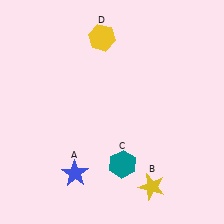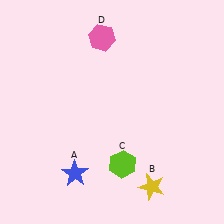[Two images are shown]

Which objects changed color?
C changed from teal to lime. D changed from yellow to pink.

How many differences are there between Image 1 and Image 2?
There are 2 differences between the two images.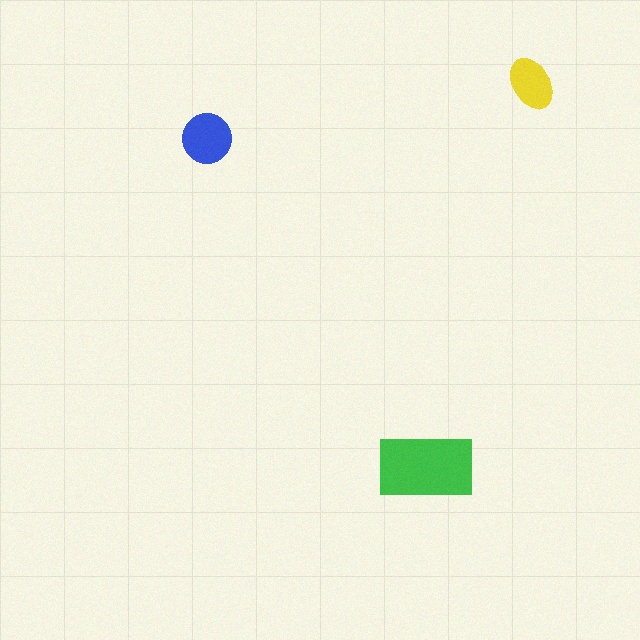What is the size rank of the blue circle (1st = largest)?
2nd.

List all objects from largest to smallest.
The green rectangle, the blue circle, the yellow ellipse.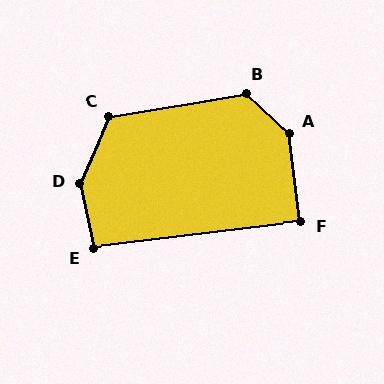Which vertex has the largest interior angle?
D, at approximately 144 degrees.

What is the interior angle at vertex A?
Approximately 142 degrees (obtuse).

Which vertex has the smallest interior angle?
F, at approximately 89 degrees.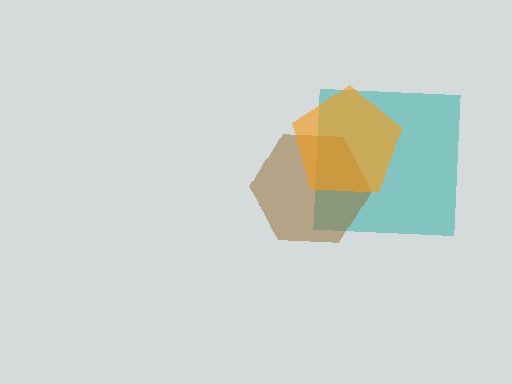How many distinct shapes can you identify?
There are 3 distinct shapes: a teal square, a brown hexagon, an orange pentagon.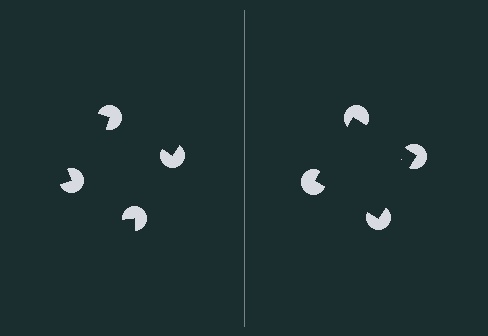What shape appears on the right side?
An illusory square.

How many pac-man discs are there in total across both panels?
8 — 4 on each side.